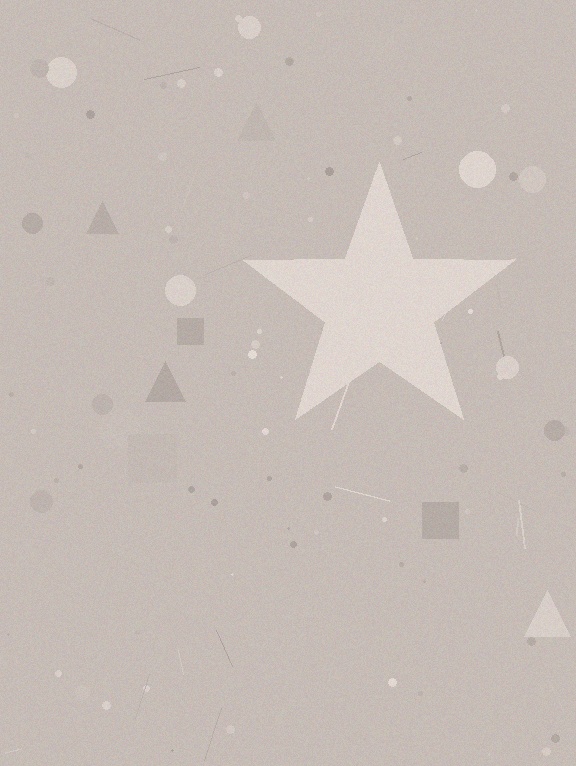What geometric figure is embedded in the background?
A star is embedded in the background.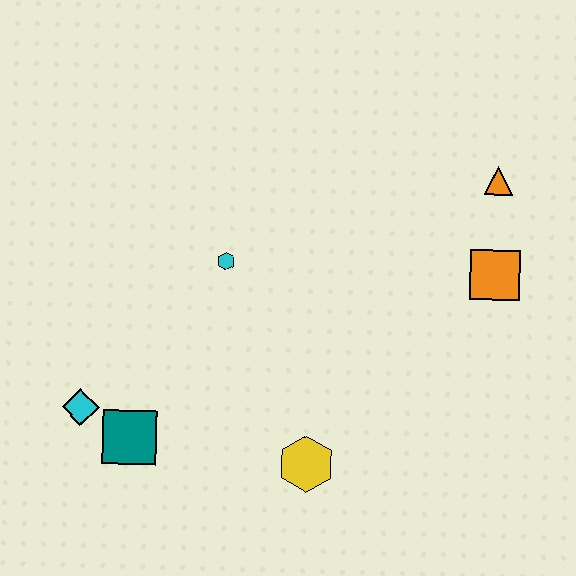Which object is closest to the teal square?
The cyan diamond is closest to the teal square.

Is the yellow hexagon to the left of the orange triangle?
Yes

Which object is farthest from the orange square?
The cyan diamond is farthest from the orange square.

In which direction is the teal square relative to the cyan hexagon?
The teal square is below the cyan hexagon.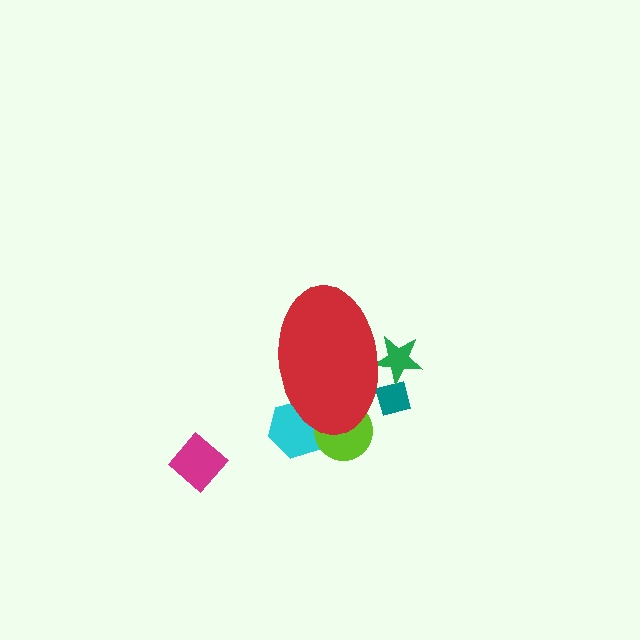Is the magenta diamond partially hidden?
No, the magenta diamond is fully visible.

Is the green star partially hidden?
Yes, the green star is partially hidden behind the red ellipse.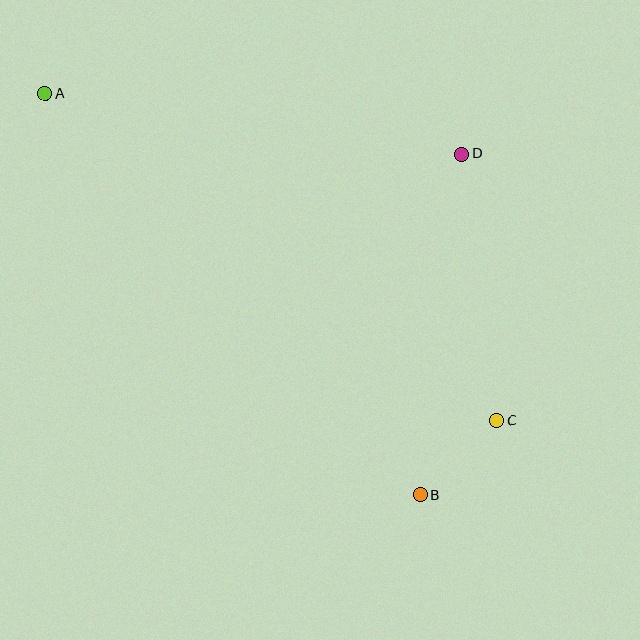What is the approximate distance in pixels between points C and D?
The distance between C and D is approximately 269 pixels.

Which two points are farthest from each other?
Points A and C are farthest from each other.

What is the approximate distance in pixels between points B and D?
The distance between B and D is approximately 343 pixels.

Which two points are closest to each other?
Points B and C are closest to each other.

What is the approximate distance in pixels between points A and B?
The distance between A and B is approximately 550 pixels.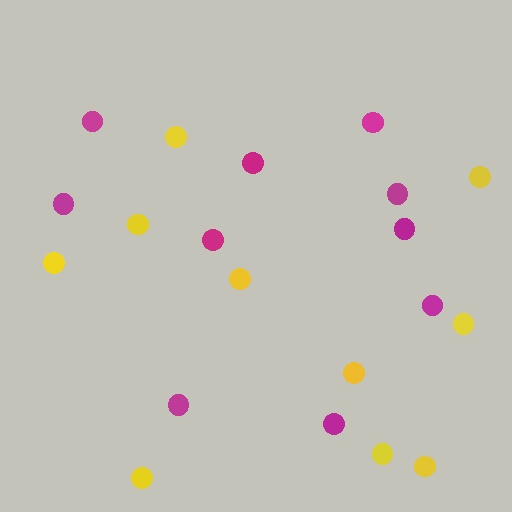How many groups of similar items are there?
There are 2 groups: one group of yellow circles (10) and one group of magenta circles (10).